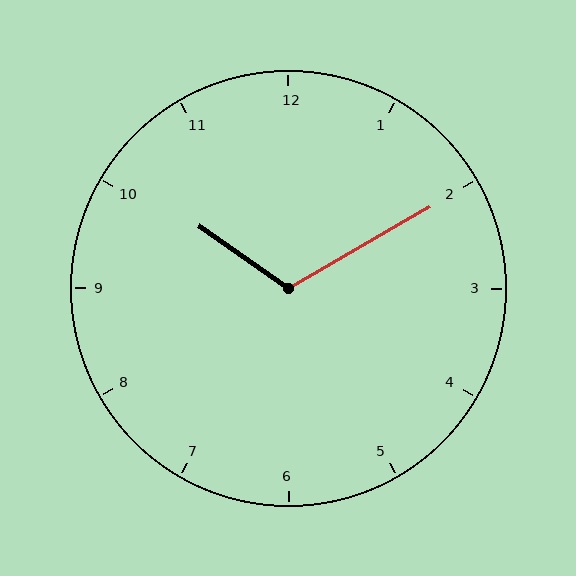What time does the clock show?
10:10.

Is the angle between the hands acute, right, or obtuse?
It is obtuse.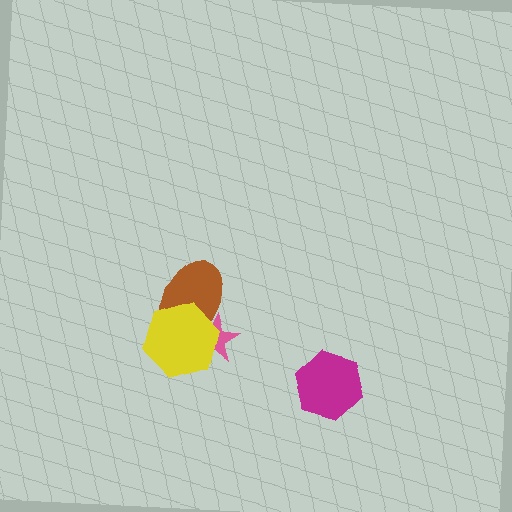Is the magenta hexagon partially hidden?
No, no other shape covers it.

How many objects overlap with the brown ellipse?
2 objects overlap with the brown ellipse.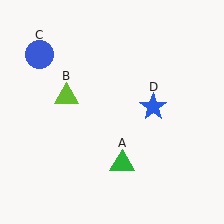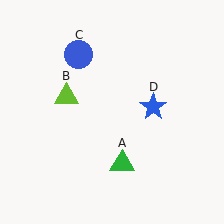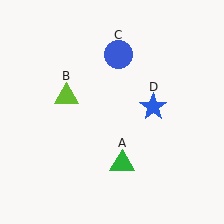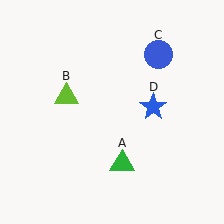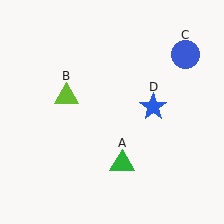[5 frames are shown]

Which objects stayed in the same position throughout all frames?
Green triangle (object A) and lime triangle (object B) and blue star (object D) remained stationary.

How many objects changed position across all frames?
1 object changed position: blue circle (object C).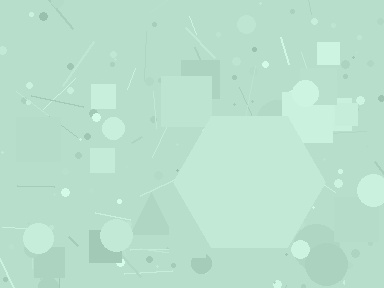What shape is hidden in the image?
A hexagon is hidden in the image.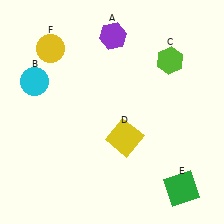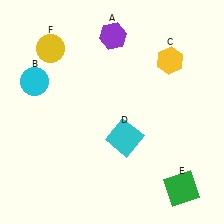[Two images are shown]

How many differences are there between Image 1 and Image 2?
There are 2 differences between the two images.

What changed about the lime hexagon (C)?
In Image 1, C is lime. In Image 2, it changed to yellow.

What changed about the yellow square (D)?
In Image 1, D is yellow. In Image 2, it changed to cyan.